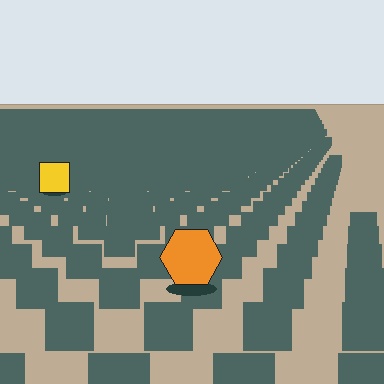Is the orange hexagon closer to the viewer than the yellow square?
Yes. The orange hexagon is closer — you can tell from the texture gradient: the ground texture is coarser near it.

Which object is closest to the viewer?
The orange hexagon is closest. The texture marks near it are larger and more spread out.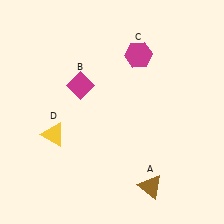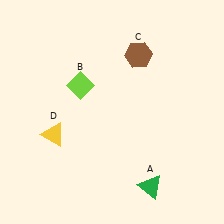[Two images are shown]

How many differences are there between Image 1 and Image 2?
There are 3 differences between the two images.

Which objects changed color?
A changed from brown to green. B changed from magenta to lime. C changed from magenta to brown.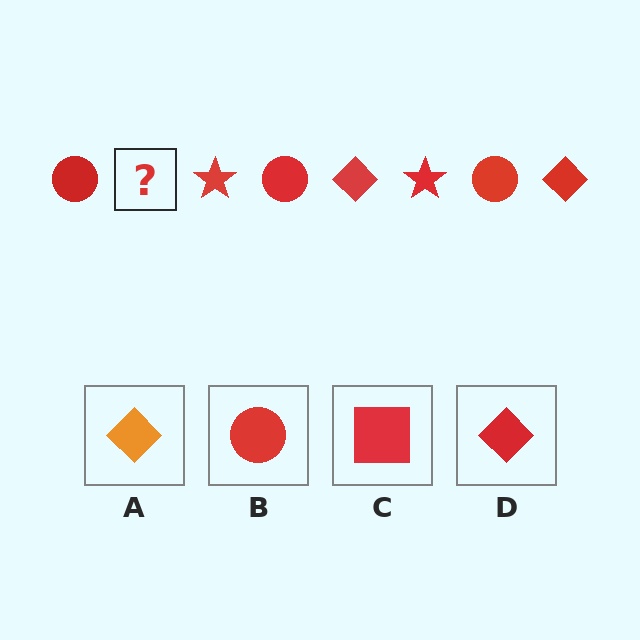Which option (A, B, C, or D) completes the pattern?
D.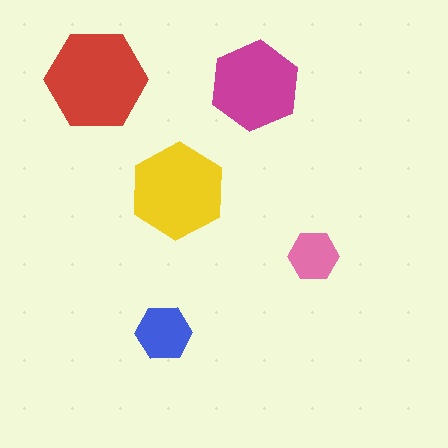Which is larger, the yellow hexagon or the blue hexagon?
The yellow one.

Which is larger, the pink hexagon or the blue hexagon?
The blue one.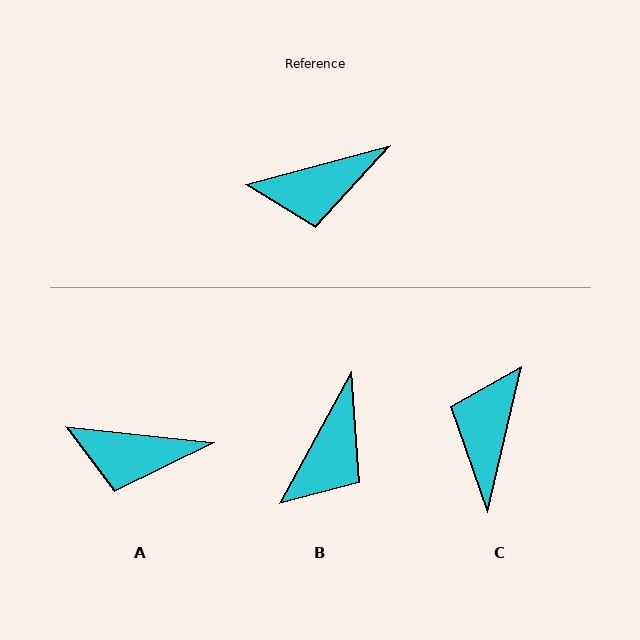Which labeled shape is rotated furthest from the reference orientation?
C, about 118 degrees away.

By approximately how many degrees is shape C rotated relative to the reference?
Approximately 118 degrees clockwise.